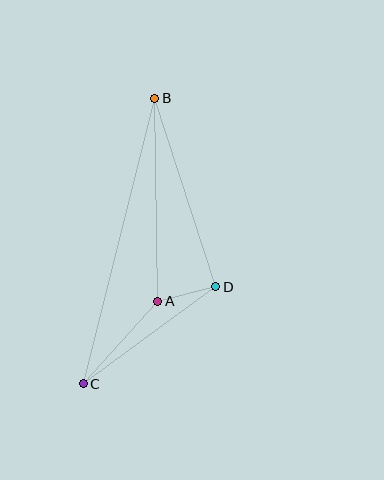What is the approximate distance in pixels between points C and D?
The distance between C and D is approximately 164 pixels.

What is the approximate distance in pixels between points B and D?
The distance between B and D is approximately 198 pixels.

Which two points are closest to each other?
Points A and D are closest to each other.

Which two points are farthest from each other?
Points B and C are farthest from each other.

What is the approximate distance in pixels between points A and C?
The distance between A and C is approximately 111 pixels.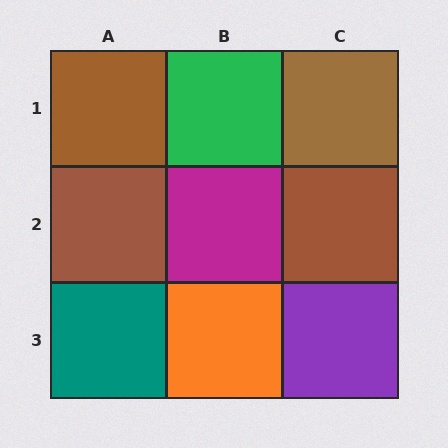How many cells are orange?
1 cell is orange.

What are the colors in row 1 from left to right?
Brown, green, brown.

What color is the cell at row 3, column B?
Orange.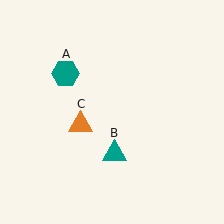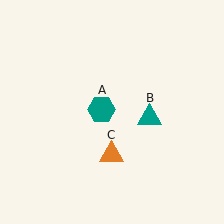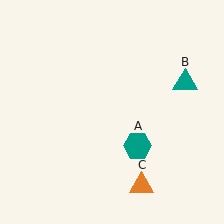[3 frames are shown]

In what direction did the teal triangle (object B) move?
The teal triangle (object B) moved up and to the right.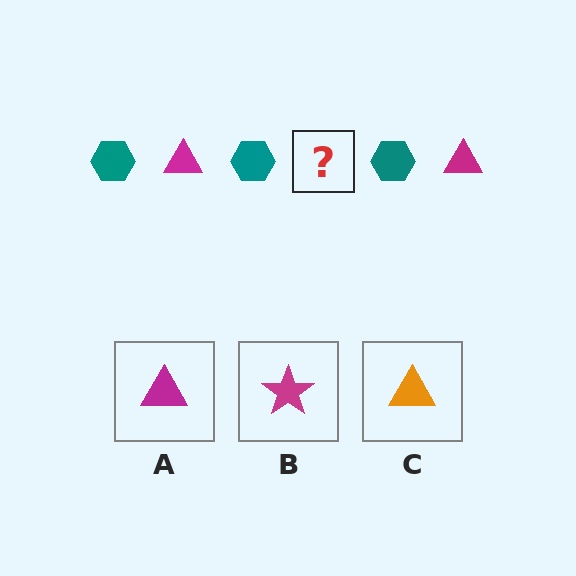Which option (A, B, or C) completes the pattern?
A.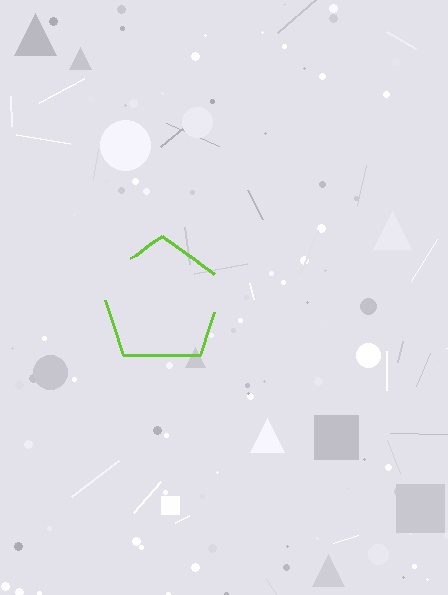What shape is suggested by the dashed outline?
The dashed outline suggests a pentagon.